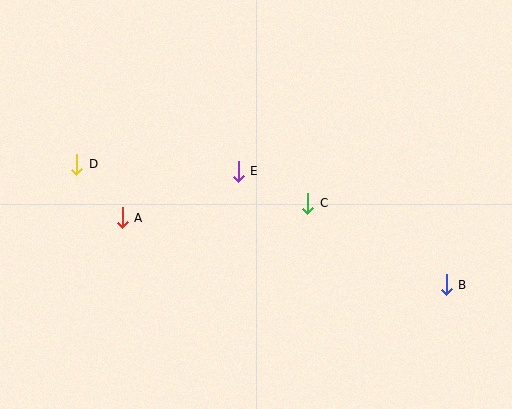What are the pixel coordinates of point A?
Point A is at (122, 218).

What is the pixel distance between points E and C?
The distance between E and C is 76 pixels.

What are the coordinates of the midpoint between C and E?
The midpoint between C and E is at (273, 187).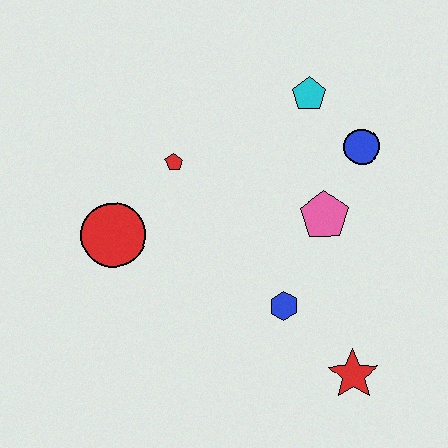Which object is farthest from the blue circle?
The red circle is farthest from the blue circle.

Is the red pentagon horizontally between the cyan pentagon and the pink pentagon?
No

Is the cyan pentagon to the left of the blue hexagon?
No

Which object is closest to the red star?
The blue hexagon is closest to the red star.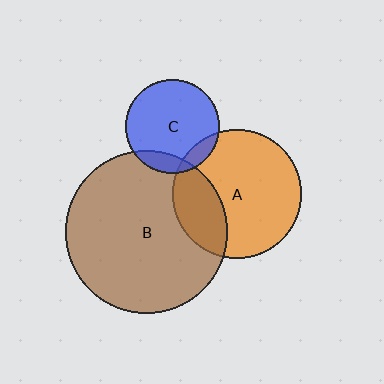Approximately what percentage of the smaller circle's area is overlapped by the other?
Approximately 10%.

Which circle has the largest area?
Circle B (brown).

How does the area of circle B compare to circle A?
Approximately 1.6 times.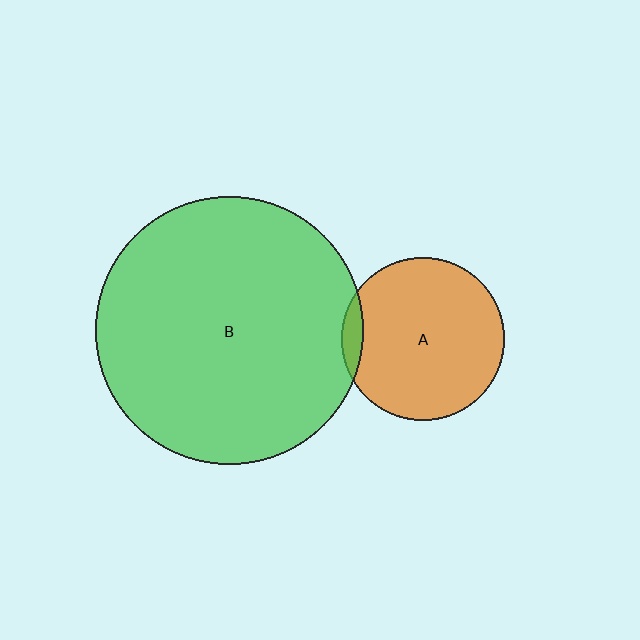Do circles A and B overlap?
Yes.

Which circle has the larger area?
Circle B (green).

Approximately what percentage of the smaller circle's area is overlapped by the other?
Approximately 5%.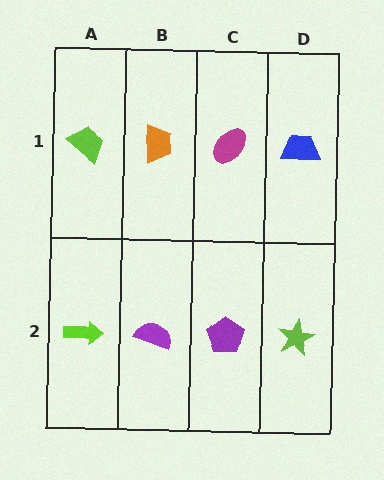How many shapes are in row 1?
4 shapes.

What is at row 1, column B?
An orange trapezoid.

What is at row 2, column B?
A purple semicircle.